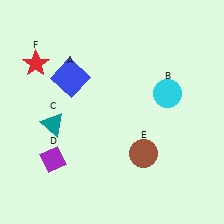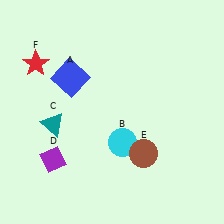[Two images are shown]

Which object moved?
The cyan circle (B) moved down.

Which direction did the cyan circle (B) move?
The cyan circle (B) moved down.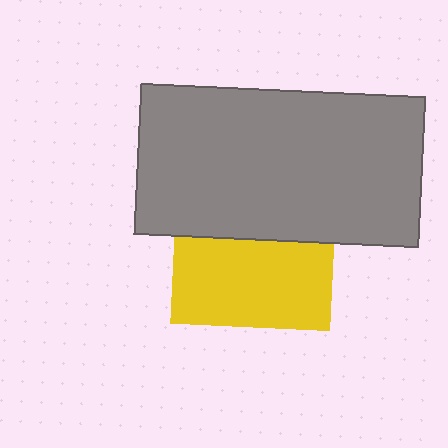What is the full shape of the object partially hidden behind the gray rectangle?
The partially hidden object is a yellow square.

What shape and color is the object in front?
The object in front is a gray rectangle.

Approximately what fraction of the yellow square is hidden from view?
Roughly 46% of the yellow square is hidden behind the gray rectangle.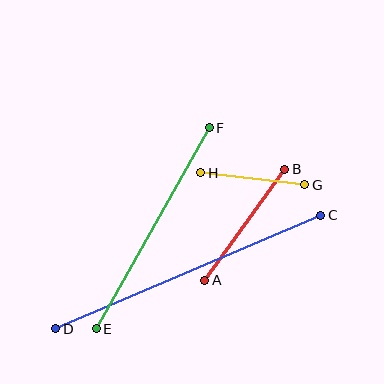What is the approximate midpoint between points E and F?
The midpoint is at approximately (153, 228) pixels.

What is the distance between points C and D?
The distance is approximately 288 pixels.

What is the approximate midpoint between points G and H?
The midpoint is at approximately (253, 179) pixels.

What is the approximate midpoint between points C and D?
The midpoint is at approximately (188, 272) pixels.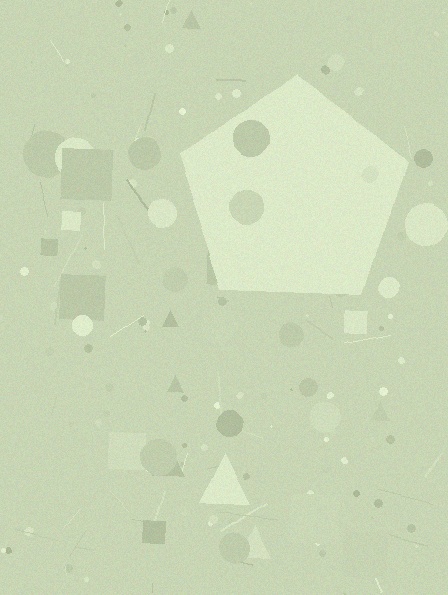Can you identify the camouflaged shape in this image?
The camouflaged shape is a pentagon.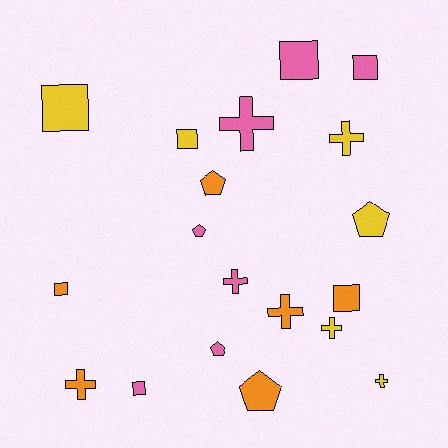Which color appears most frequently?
Pink, with 7 objects.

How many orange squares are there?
There are 2 orange squares.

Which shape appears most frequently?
Cross, with 7 objects.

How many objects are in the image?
There are 19 objects.